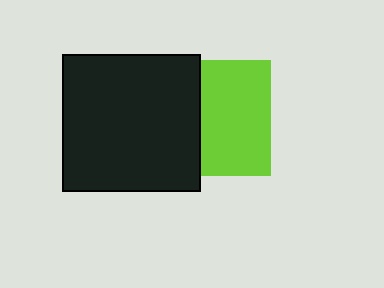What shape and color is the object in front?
The object in front is a black square.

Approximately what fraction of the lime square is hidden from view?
Roughly 40% of the lime square is hidden behind the black square.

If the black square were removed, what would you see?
You would see the complete lime square.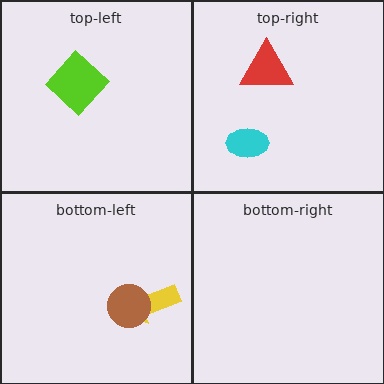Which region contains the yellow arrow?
The bottom-left region.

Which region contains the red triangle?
The top-right region.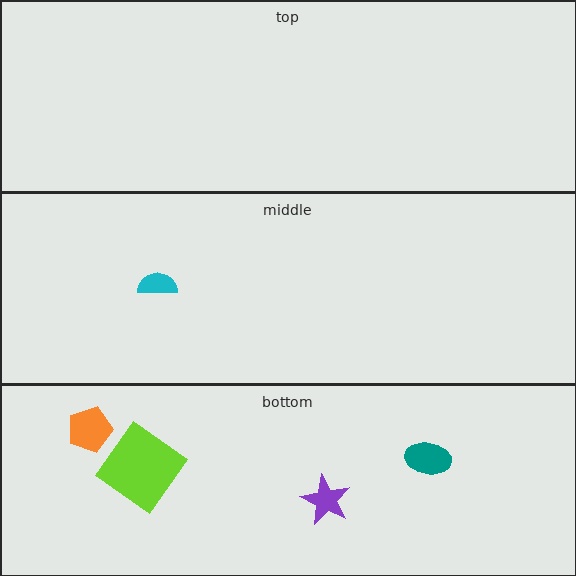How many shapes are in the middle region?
1.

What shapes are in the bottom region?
The lime diamond, the orange pentagon, the purple star, the teal ellipse.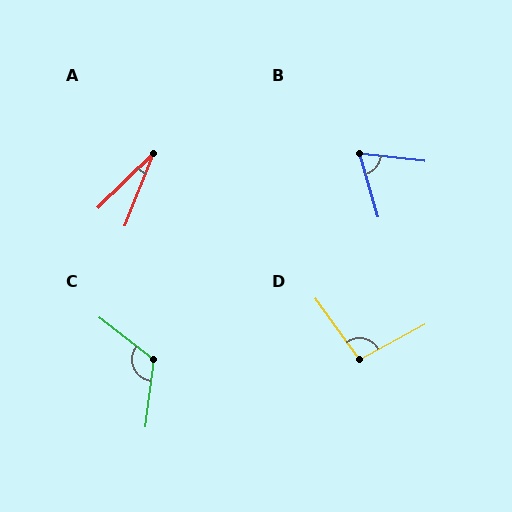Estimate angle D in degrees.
Approximately 98 degrees.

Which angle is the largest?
C, at approximately 121 degrees.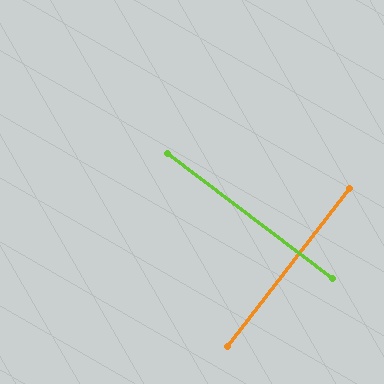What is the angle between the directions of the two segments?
Approximately 90 degrees.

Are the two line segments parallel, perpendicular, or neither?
Perpendicular — they meet at approximately 90°.